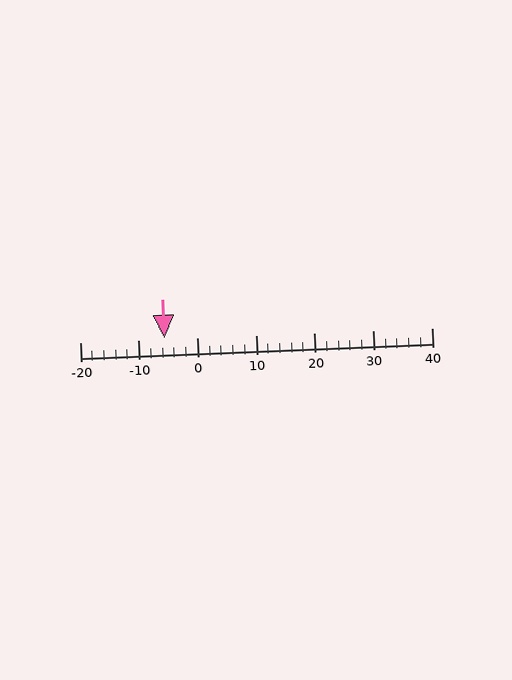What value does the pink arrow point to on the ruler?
The pink arrow points to approximately -6.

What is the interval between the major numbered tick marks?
The major tick marks are spaced 10 units apart.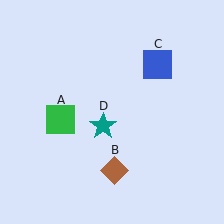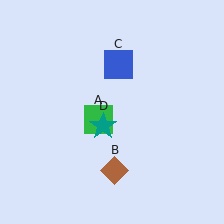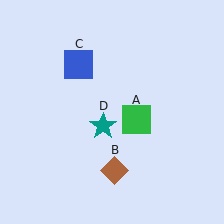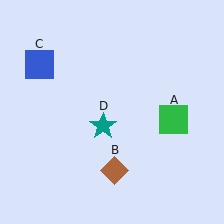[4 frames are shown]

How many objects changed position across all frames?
2 objects changed position: green square (object A), blue square (object C).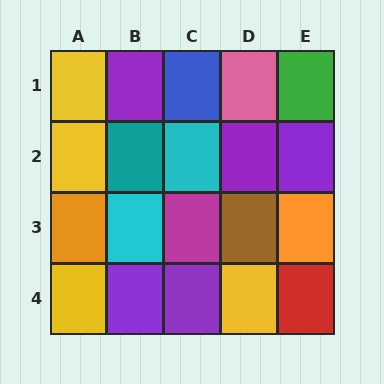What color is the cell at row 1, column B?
Purple.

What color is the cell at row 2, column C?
Cyan.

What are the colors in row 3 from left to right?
Orange, cyan, magenta, brown, orange.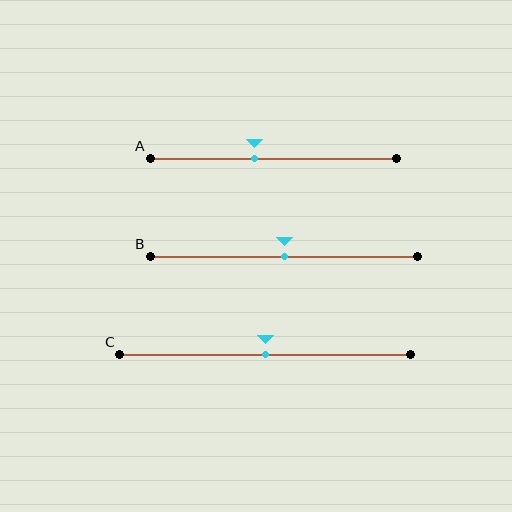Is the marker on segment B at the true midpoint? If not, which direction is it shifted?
Yes, the marker on segment B is at the true midpoint.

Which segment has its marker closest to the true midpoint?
Segment B has its marker closest to the true midpoint.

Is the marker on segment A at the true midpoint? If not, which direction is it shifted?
No, the marker on segment A is shifted to the left by about 8% of the segment length.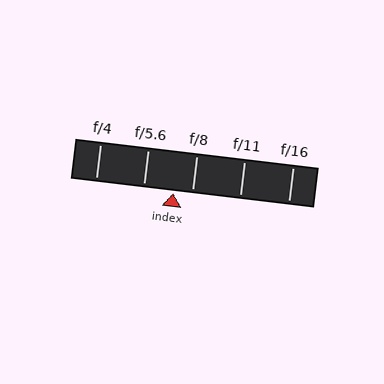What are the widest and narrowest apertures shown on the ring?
The widest aperture shown is f/4 and the narrowest is f/16.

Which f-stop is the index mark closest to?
The index mark is closest to f/8.